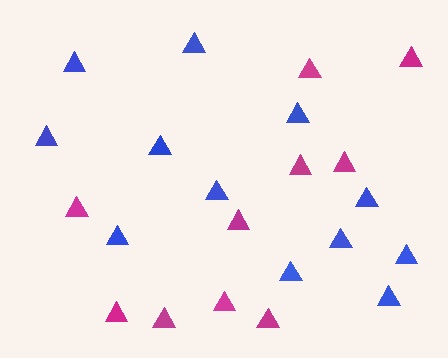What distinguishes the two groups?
There are 2 groups: one group of blue triangles (12) and one group of magenta triangles (10).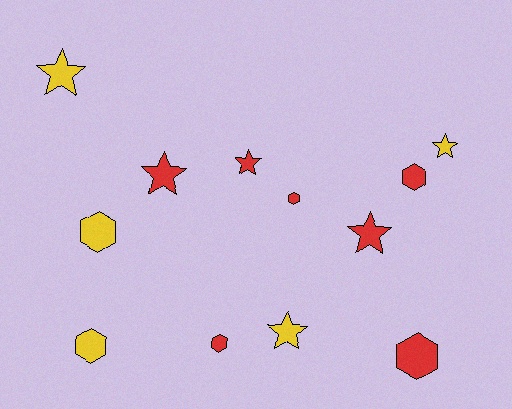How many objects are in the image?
There are 12 objects.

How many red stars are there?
There are 3 red stars.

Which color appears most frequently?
Red, with 7 objects.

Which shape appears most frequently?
Star, with 6 objects.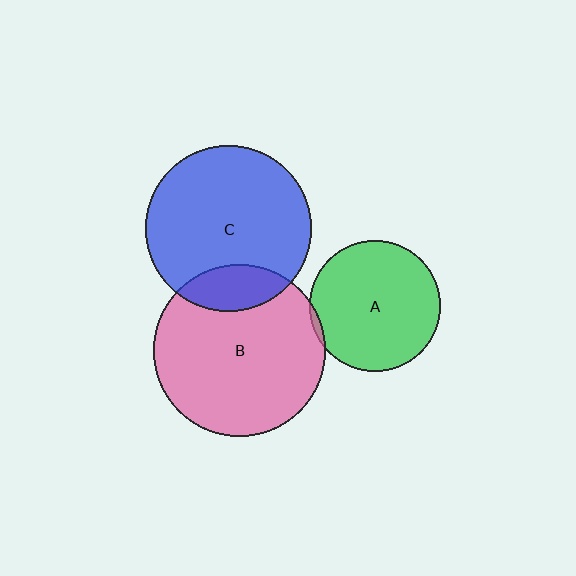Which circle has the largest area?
Circle B (pink).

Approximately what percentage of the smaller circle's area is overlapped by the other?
Approximately 5%.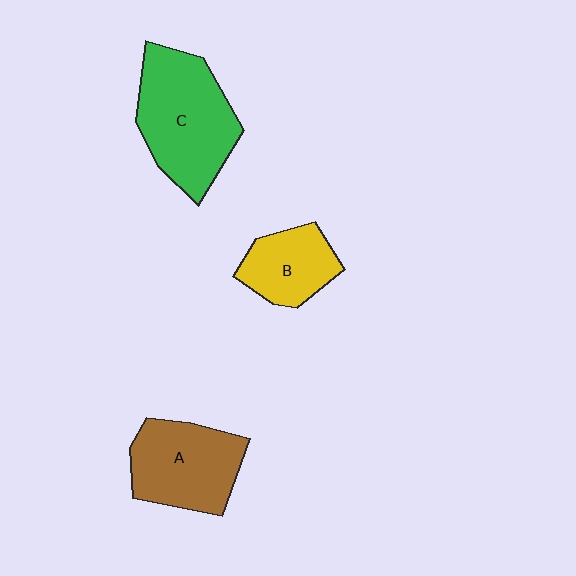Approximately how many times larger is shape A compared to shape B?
Approximately 1.4 times.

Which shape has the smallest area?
Shape B (yellow).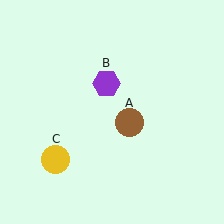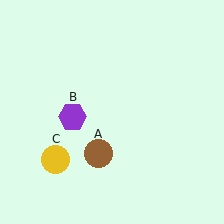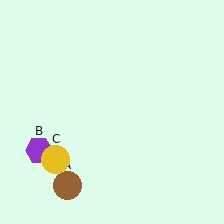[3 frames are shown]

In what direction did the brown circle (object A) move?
The brown circle (object A) moved down and to the left.